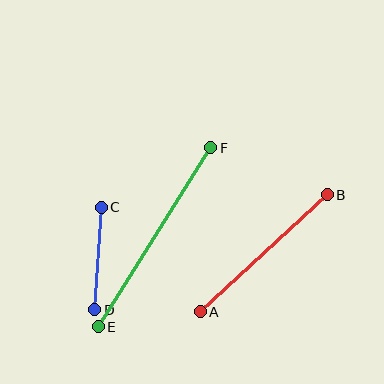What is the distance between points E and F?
The distance is approximately 212 pixels.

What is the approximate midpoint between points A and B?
The midpoint is at approximately (264, 253) pixels.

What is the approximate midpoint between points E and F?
The midpoint is at approximately (154, 237) pixels.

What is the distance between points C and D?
The distance is approximately 103 pixels.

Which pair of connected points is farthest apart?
Points E and F are farthest apart.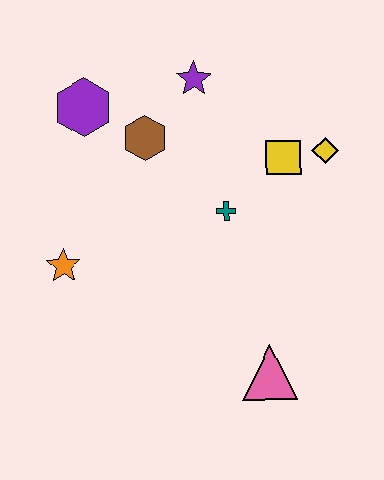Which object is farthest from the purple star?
The pink triangle is farthest from the purple star.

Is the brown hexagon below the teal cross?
No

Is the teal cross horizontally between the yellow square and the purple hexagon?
Yes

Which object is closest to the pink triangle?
The teal cross is closest to the pink triangle.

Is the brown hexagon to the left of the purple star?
Yes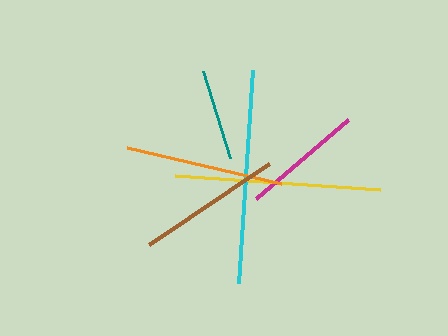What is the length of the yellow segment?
The yellow segment is approximately 205 pixels long.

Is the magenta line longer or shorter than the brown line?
The brown line is longer than the magenta line.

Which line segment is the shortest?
The teal line is the shortest at approximately 91 pixels.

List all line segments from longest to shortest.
From longest to shortest: cyan, yellow, orange, brown, magenta, teal.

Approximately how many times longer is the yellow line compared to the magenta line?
The yellow line is approximately 1.7 times the length of the magenta line.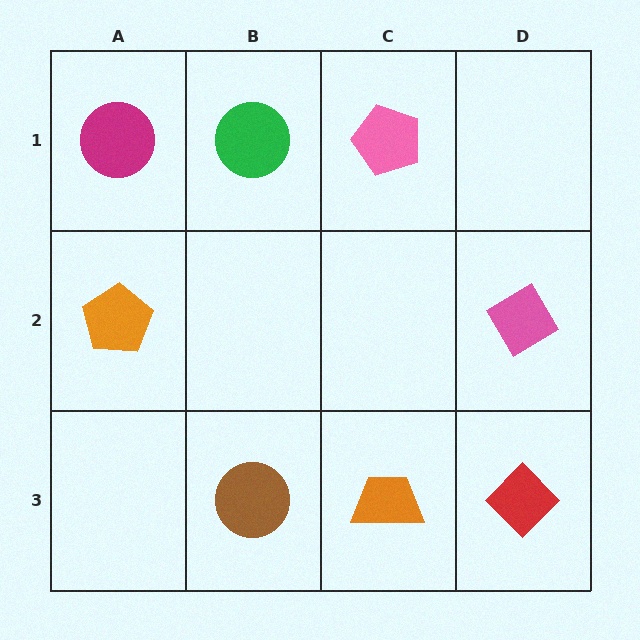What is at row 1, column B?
A green circle.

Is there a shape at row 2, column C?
No, that cell is empty.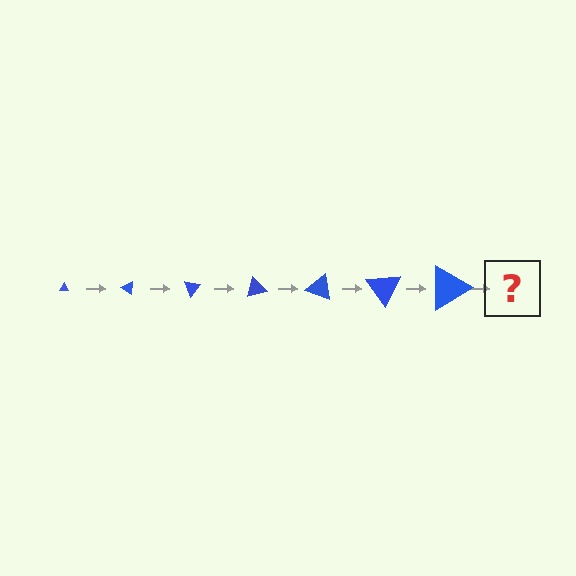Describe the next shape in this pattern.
It should be a triangle, larger than the previous one and rotated 245 degrees from the start.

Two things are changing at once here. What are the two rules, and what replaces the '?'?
The two rules are that the triangle grows larger each step and it rotates 35 degrees each step. The '?' should be a triangle, larger than the previous one and rotated 245 degrees from the start.